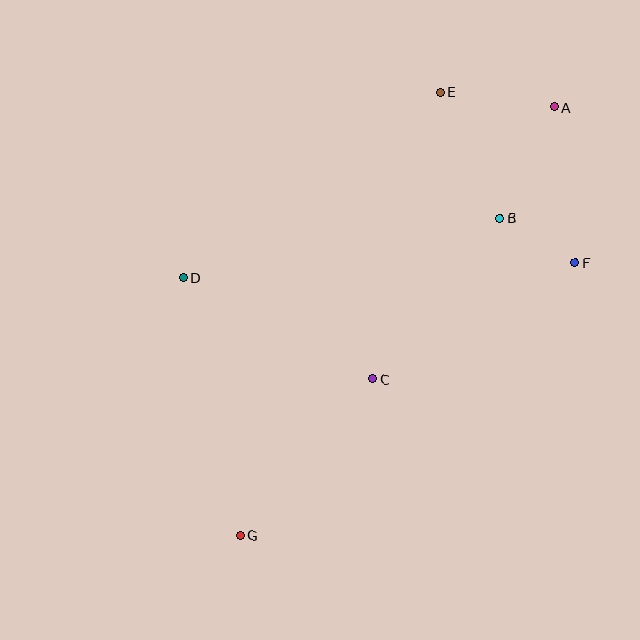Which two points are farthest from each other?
Points A and G are farthest from each other.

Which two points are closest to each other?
Points B and F are closest to each other.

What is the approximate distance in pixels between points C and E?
The distance between C and E is approximately 295 pixels.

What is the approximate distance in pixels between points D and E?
The distance between D and E is approximately 317 pixels.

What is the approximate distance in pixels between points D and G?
The distance between D and G is approximately 264 pixels.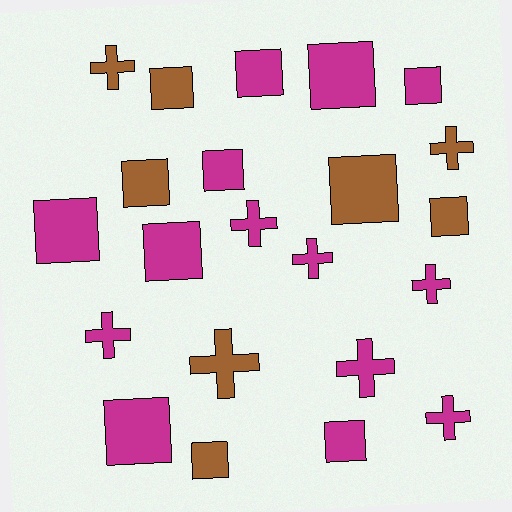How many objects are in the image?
There are 22 objects.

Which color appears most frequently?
Magenta, with 14 objects.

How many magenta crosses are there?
There are 6 magenta crosses.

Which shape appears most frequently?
Square, with 13 objects.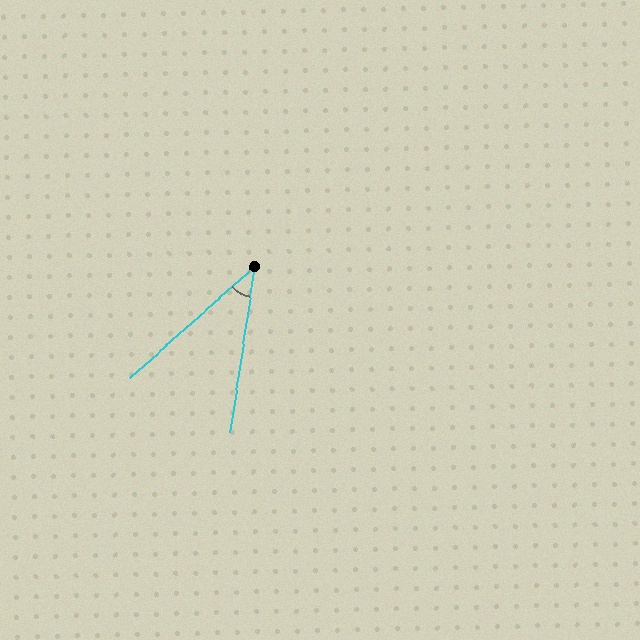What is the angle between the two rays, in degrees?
Approximately 40 degrees.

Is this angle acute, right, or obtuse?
It is acute.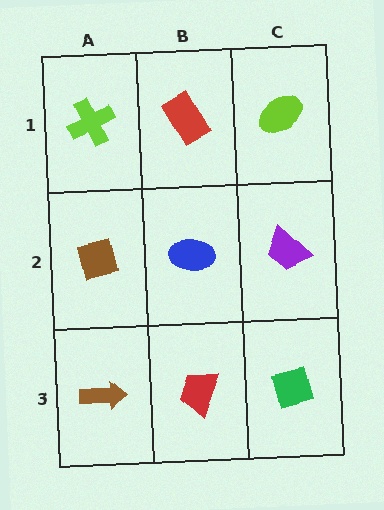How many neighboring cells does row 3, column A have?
2.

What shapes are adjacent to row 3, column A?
A brown square (row 2, column A), a red trapezoid (row 3, column B).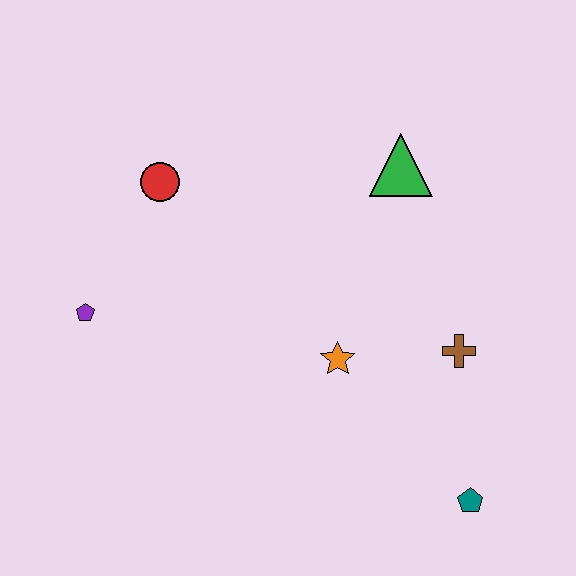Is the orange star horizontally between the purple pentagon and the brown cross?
Yes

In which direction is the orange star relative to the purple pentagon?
The orange star is to the right of the purple pentagon.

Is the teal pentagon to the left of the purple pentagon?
No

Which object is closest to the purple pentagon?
The red circle is closest to the purple pentagon.